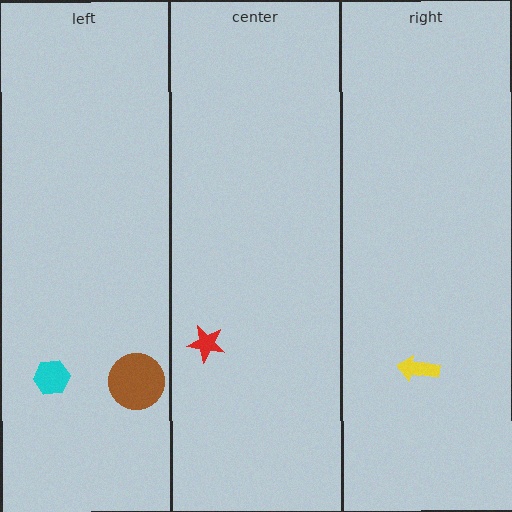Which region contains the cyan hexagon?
The left region.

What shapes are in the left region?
The brown circle, the cyan hexagon.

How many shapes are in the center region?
1.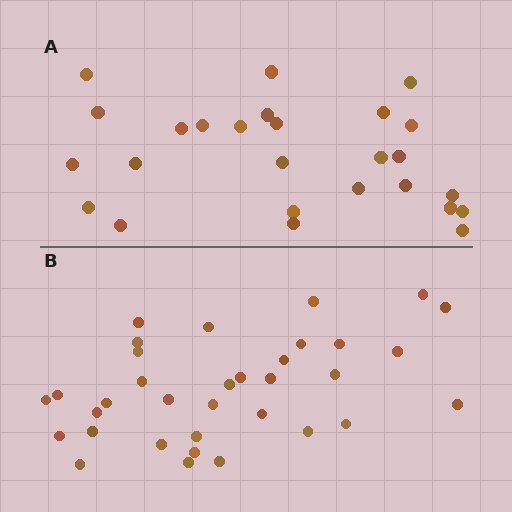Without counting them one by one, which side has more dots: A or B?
Region B (the bottom region) has more dots.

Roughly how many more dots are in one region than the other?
Region B has roughly 8 or so more dots than region A.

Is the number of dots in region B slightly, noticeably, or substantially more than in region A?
Region B has noticeably more, but not dramatically so. The ratio is roughly 1.3 to 1.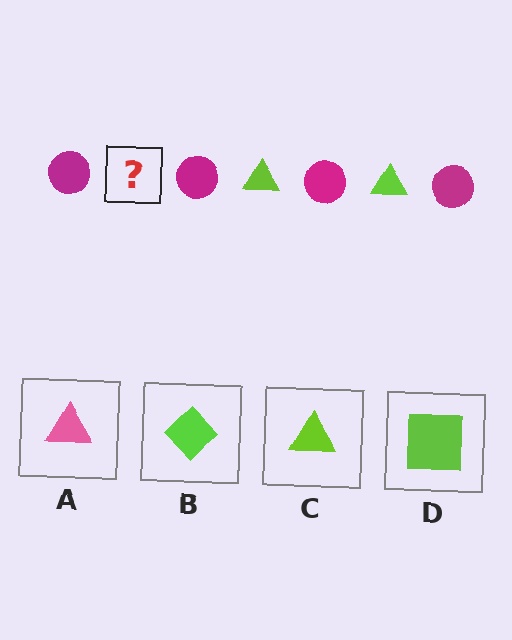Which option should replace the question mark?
Option C.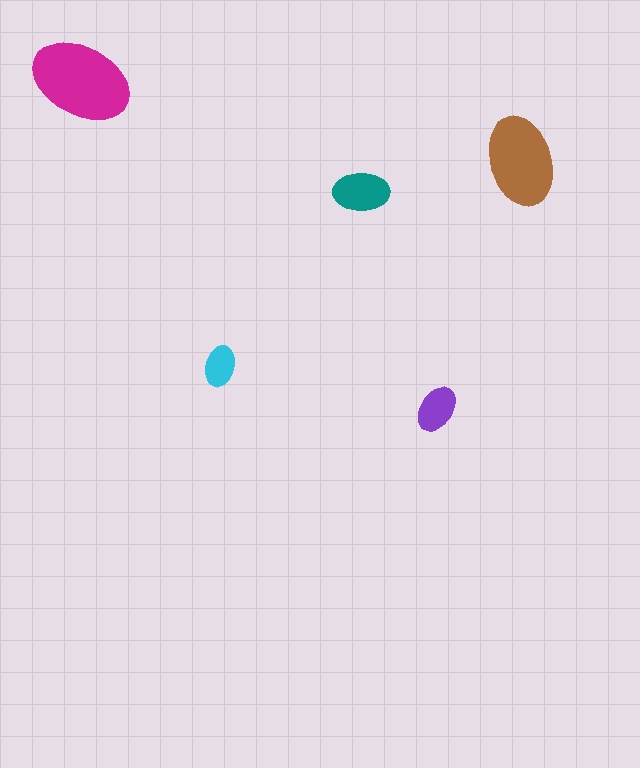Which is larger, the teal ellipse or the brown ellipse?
The brown one.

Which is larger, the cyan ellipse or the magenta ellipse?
The magenta one.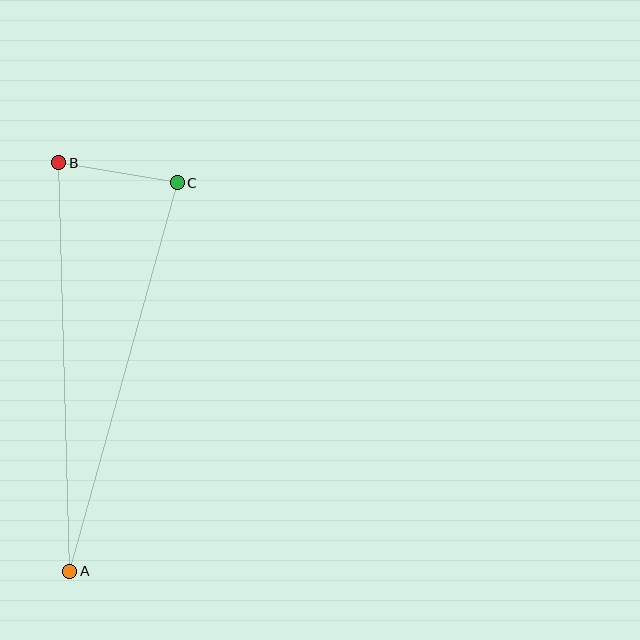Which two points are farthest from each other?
Points A and B are farthest from each other.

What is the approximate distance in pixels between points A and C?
The distance between A and C is approximately 403 pixels.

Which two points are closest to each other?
Points B and C are closest to each other.